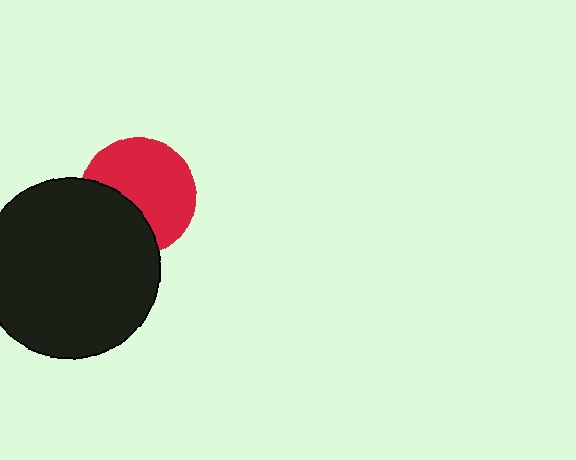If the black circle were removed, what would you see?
You would see the complete red circle.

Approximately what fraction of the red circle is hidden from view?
Roughly 35% of the red circle is hidden behind the black circle.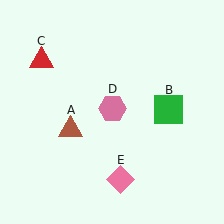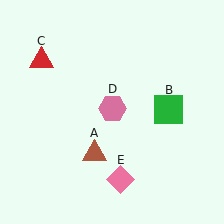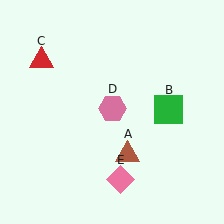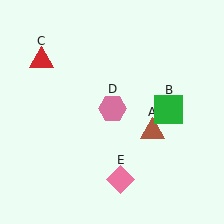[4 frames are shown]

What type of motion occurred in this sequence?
The brown triangle (object A) rotated counterclockwise around the center of the scene.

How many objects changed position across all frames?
1 object changed position: brown triangle (object A).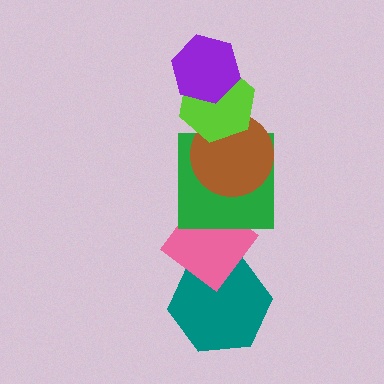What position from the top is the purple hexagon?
The purple hexagon is 1st from the top.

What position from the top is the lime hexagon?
The lime hexagon is 2nd from the top.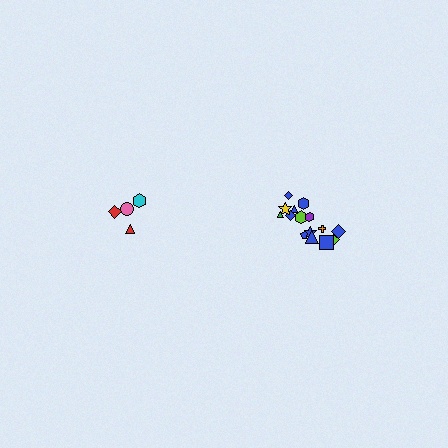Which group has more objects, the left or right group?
The right group.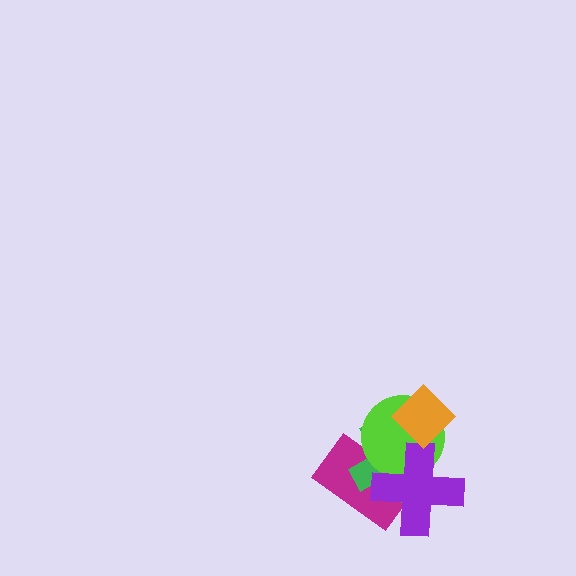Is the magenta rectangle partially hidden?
Yes, it is partially covered by another shape.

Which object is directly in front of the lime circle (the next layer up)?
The purple cross is directly in front of the lime circle.